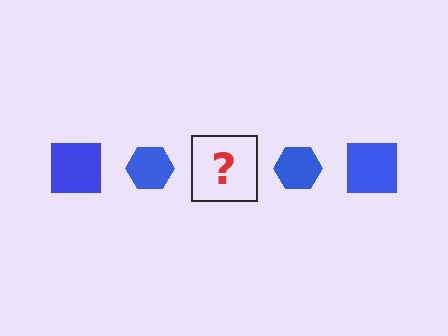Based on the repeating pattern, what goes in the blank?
The blank should be a blue square.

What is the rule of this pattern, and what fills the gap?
The rule is that the pattern cycles through square, hexagon shapes in blue. The gap should be filled with a blue square.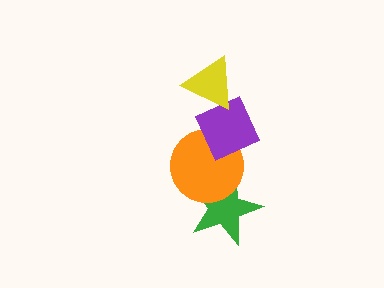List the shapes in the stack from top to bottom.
From top to bottom: the yellow triangle, the purple diamond, the orange circle, the green star.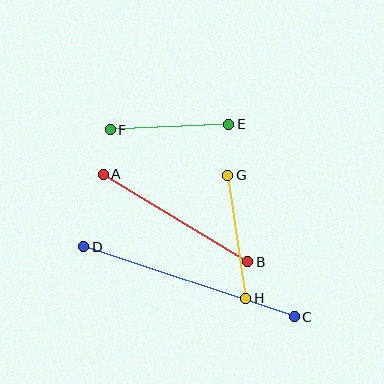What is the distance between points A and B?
The distance is approximately 169 pixels.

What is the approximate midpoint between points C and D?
The midpoint is at approximately (189, 282) pixels.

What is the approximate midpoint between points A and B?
The midpoint is at approximately (176, 218) pixels.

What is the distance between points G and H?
The distance is approximately 124 pixels.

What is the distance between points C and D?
The distance is approximately 222 pixels.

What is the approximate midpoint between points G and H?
The midpoint is at approximately (237, 237) pixels.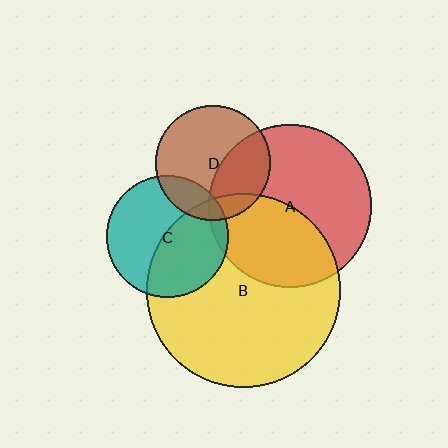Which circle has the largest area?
Circle B (yellow).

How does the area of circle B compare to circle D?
Approximately 2.8 times.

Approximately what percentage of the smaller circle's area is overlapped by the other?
Approximately 5%.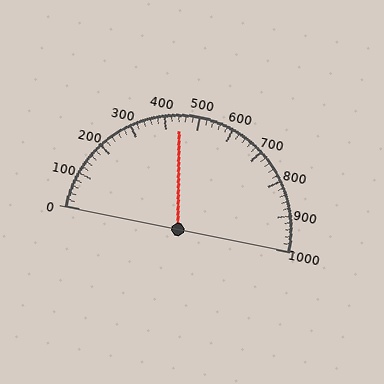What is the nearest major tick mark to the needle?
The nearest major tick mark is 400.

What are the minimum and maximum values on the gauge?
The gauge ranges from 0 to 1000.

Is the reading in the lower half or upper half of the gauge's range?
The reading is in the lower half of the range (0 to 1000).